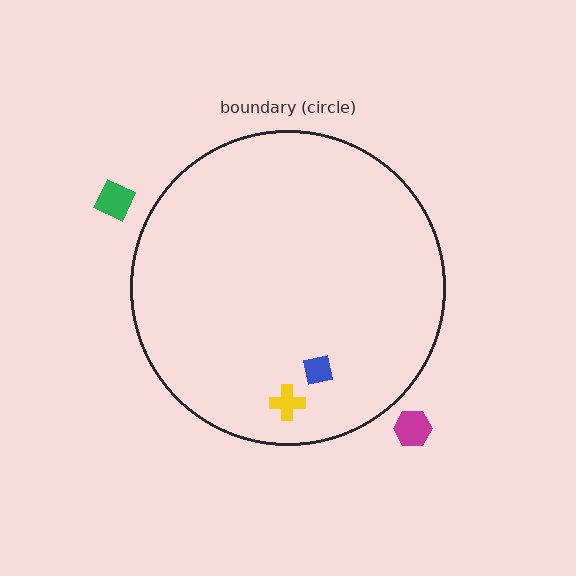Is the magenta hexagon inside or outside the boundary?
Outside.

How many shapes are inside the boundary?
2 inside, 2 outside.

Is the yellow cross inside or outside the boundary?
Inside.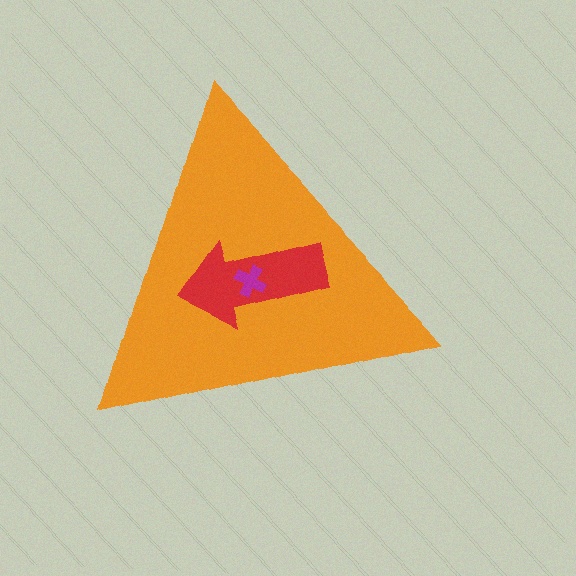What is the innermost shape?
The magenta cross.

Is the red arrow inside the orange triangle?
Yes.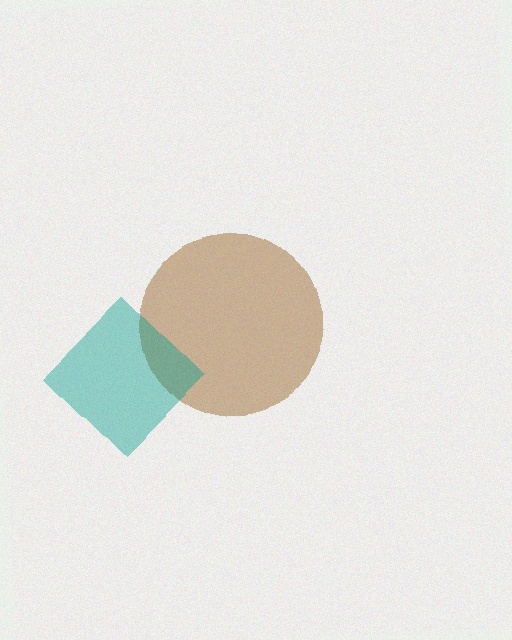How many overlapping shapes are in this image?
There are 2 overlapping shapes in the image.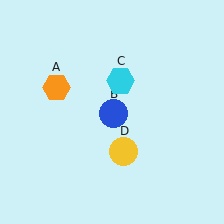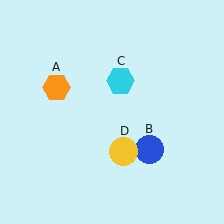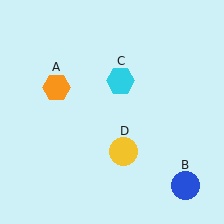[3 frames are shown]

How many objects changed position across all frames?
1 object changed position: blue circle (object B).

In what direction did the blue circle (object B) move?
The blue circle (object B) moved down and to the right.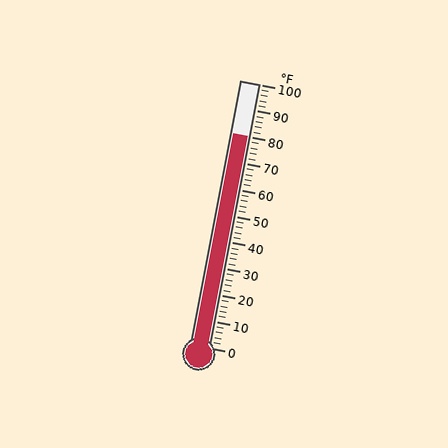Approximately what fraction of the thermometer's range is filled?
The thermometer is filled to approximately 80% of its range.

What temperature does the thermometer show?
The thermometer shows approximately 80°F.